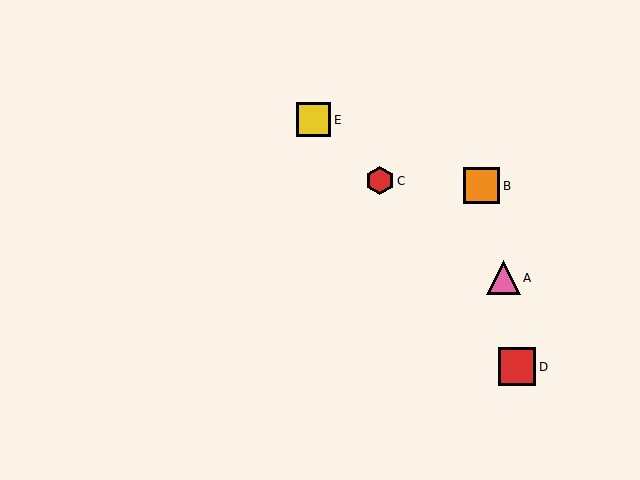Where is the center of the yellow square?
The center of the yellow square is at (314, 120).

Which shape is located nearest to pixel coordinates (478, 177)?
The orange square (labeled B) at (482, 186) is nearest to that location.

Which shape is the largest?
The red square (labeled D) is the largest.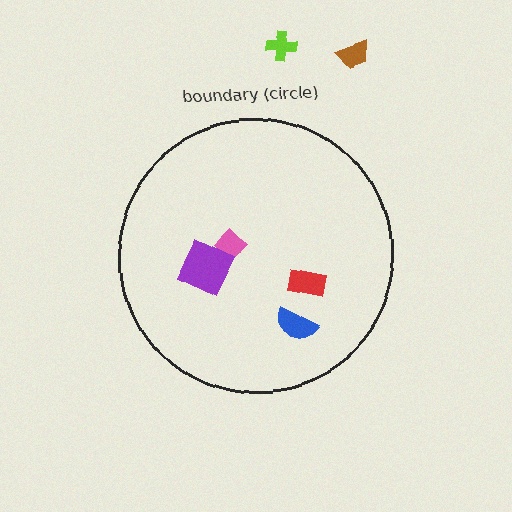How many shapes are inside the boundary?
4 inside, 2 outside.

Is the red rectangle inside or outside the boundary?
Inside.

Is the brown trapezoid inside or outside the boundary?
Outside.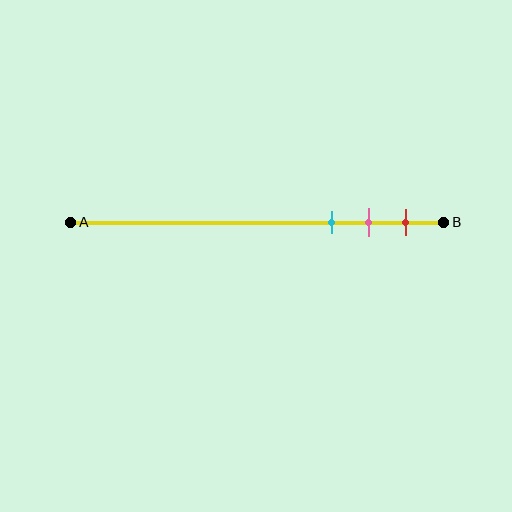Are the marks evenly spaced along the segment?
Yes, the marks are approximately evenly spaced.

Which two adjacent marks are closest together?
The pink and red marks are the closest adjacent pair.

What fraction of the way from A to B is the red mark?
The red mark is approximately 90% (0.9) of the way from A to B.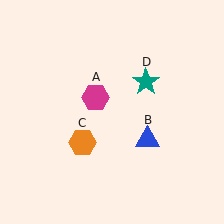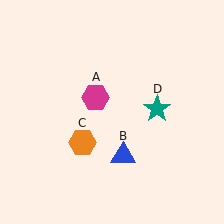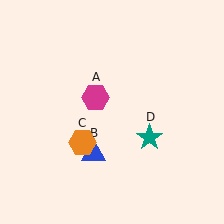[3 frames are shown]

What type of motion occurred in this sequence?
The blue triangle (object B), teal star (object D) rotated clockwise around the center of the scene.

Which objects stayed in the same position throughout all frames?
Magenta hexagon (object A) and orange hexagon (object C) remained stationary.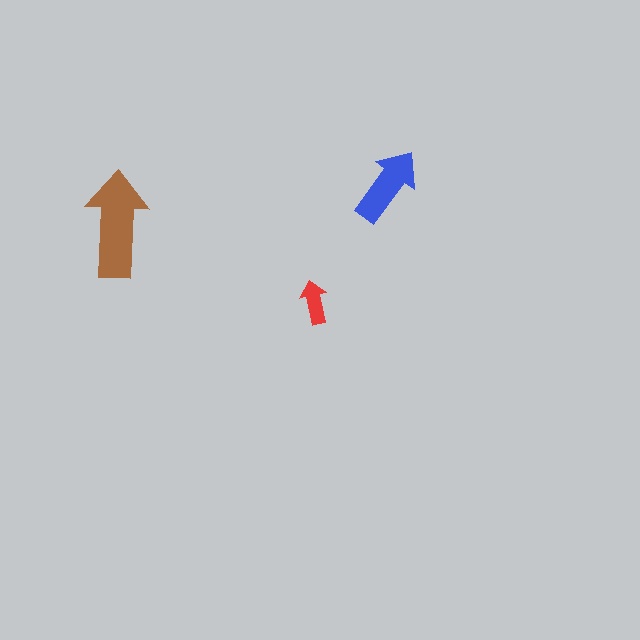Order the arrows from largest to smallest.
the brown one, the blue one, the red one.